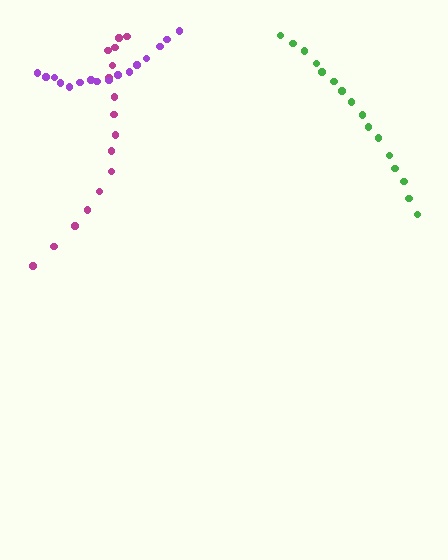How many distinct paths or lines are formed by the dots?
There are 3 distinct paths.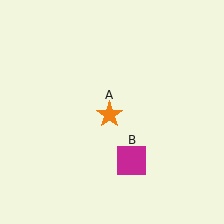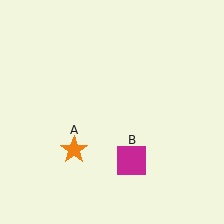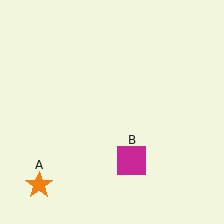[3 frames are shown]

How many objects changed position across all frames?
1 object changed position: orange star (object A).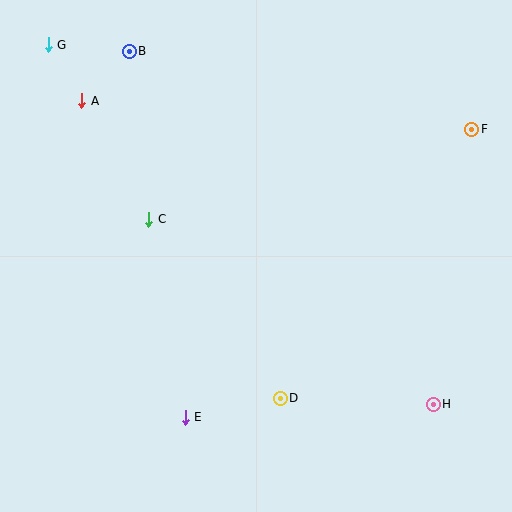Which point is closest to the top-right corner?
Point F is closest to the top-right corner.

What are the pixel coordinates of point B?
Point B is at (129, 51).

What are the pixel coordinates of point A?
Point A is at (82, 101).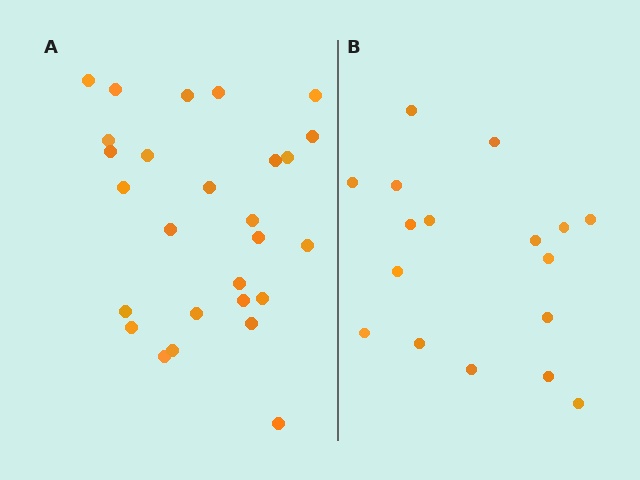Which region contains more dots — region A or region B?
Region A (the left region) has more dots.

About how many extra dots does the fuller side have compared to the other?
Region A has roughly 10 or so more dots than region B.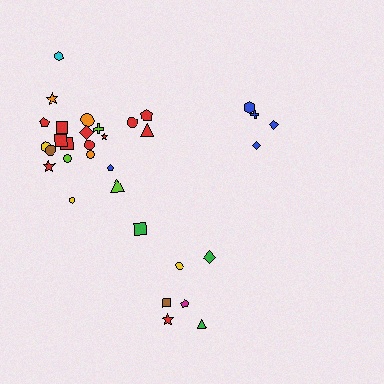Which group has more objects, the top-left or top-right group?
The top-left group.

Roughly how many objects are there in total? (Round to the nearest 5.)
Roughly 35 objects in total.